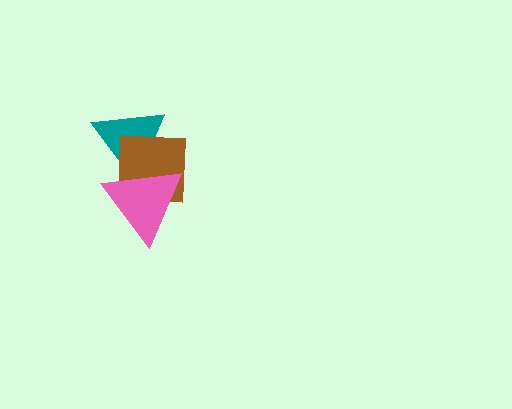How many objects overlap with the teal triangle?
2 objects overlap with the teal triangle.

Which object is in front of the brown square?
The pink triangle is in front of the brown square.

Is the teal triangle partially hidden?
Yes, it is partially covered by another shape.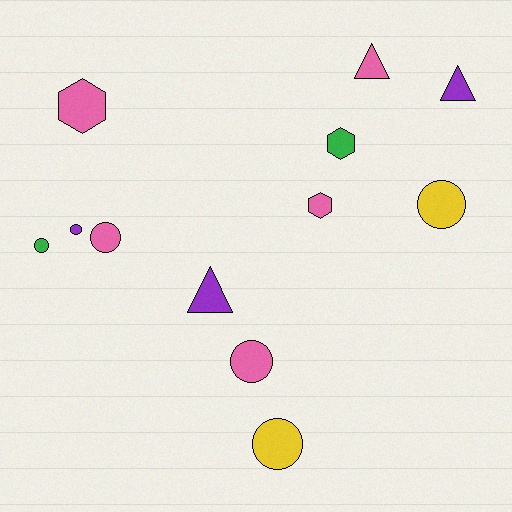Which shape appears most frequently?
Circle, with 6 objects.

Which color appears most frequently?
Pink, with 5 objects.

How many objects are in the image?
There are 12 objects.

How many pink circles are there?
There are 2 pink circles.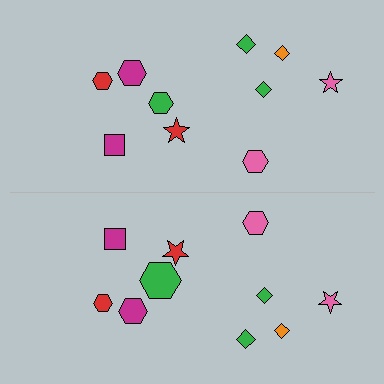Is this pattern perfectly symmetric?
No, the pattern is not perfectly symmetric. The green hexagon on the bottom side has a different size than its mirror counterpart.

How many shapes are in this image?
There are 20 shapes in this image.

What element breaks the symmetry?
The green hexagon on the bottom side has a different size than its mirror counterpart.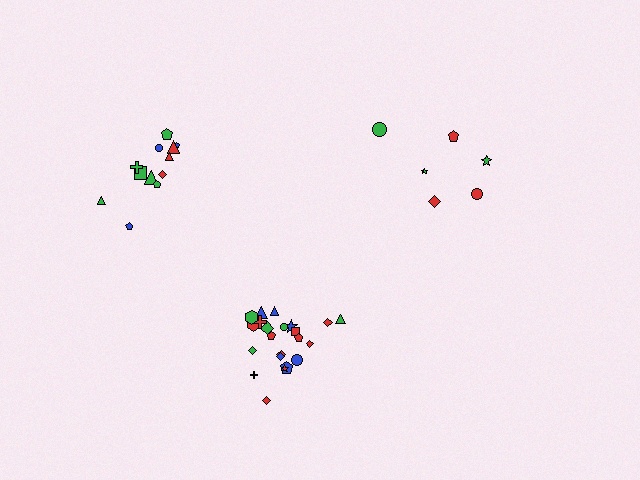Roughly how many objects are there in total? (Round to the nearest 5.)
Roughly 40 objects in total.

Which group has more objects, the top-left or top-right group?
The top-left group.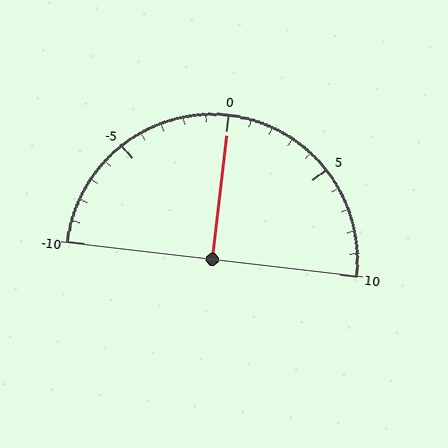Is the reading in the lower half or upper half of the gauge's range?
The reading is in the upper half of the range (-10 to 10).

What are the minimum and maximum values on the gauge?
The gauge ranges from -10 to 10.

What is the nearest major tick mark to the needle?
The nearest major tick mark is 0.